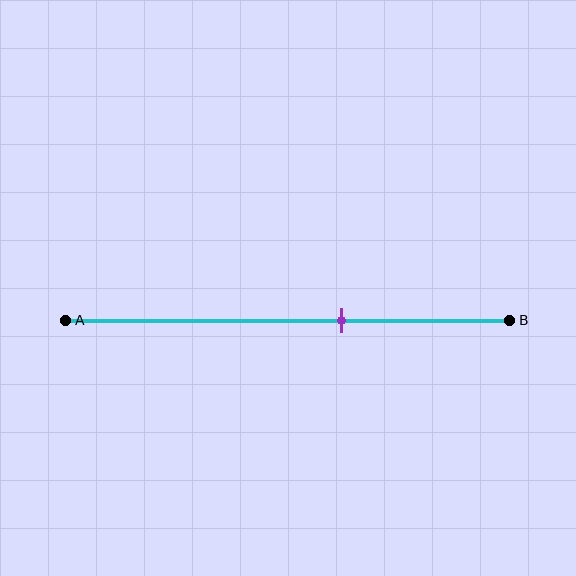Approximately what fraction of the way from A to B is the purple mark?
The purple mark is approximately 60% of the way from A to B.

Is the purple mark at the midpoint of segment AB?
No, the mark is at about 60% from A, not at the 50% midpoint.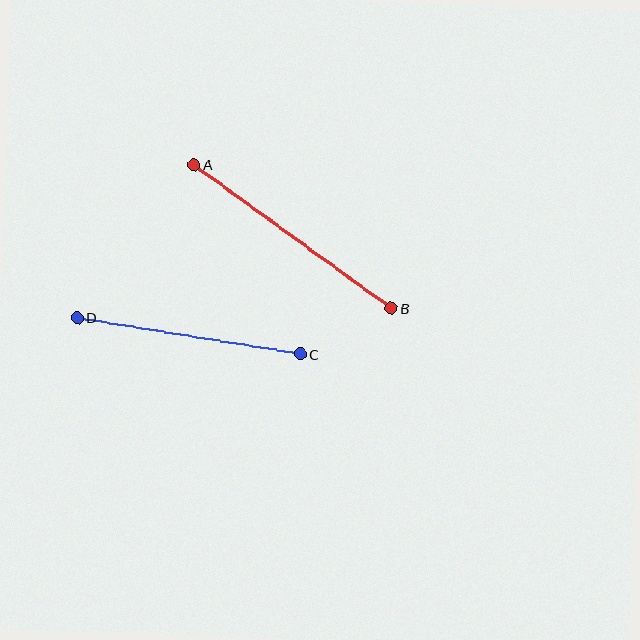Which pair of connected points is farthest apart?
Points A and B are farthest apart.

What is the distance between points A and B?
The distance is approximately 244 pixels.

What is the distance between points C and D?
The distance is approximately 226 pixels.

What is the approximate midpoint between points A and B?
The midpoint is at approximately (293, 236) pixels.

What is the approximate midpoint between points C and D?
The midpoint is at approximately (189, 336) pixels.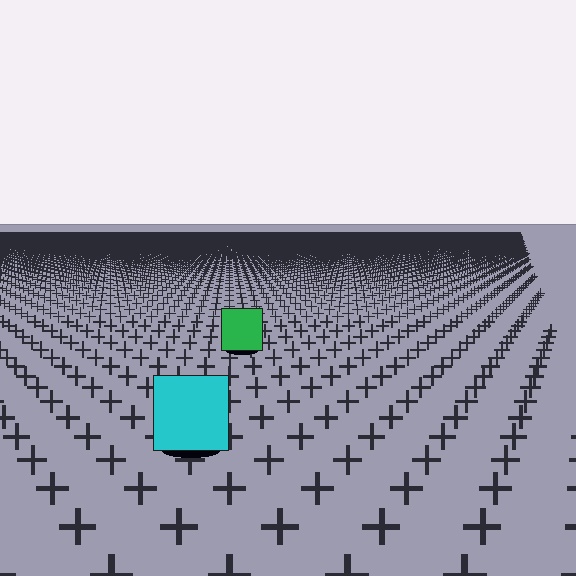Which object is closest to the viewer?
The cyan square is closest. The texture marks near it are larger and more spread out.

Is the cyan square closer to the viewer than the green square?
Yes. The cyan square is closer — you can tell from the texture gradient: the ground texture is coarser near it.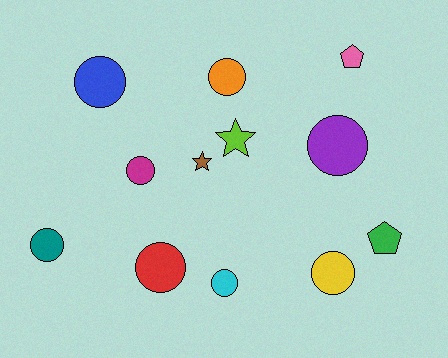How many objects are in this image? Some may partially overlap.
There are 12 objects.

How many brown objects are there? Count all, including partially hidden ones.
There is 1 brown object.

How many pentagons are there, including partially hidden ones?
There are 2 pentagons.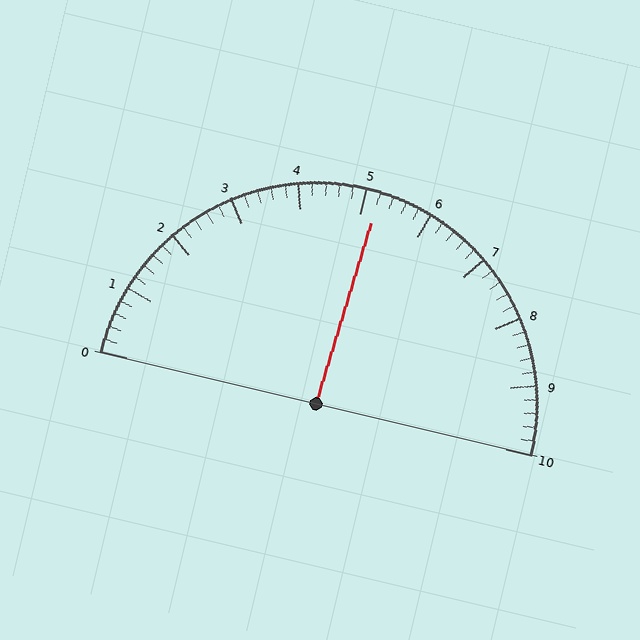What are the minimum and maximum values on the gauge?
The gauge ranges from 0 to 10.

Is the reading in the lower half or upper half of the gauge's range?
The reading is in the upper half of the range (0 to 10).